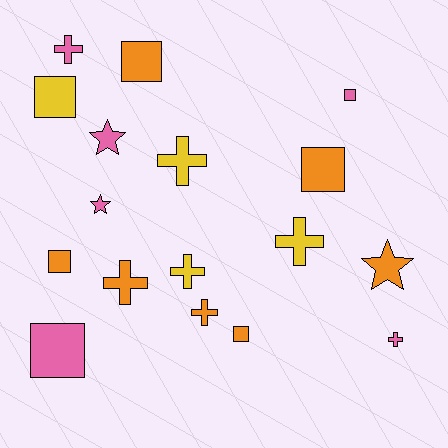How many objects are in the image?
There are 17 objects.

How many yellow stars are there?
There are no yellow stars.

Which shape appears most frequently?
Cross, with 7 objects.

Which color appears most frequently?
Orange, with 7 objects.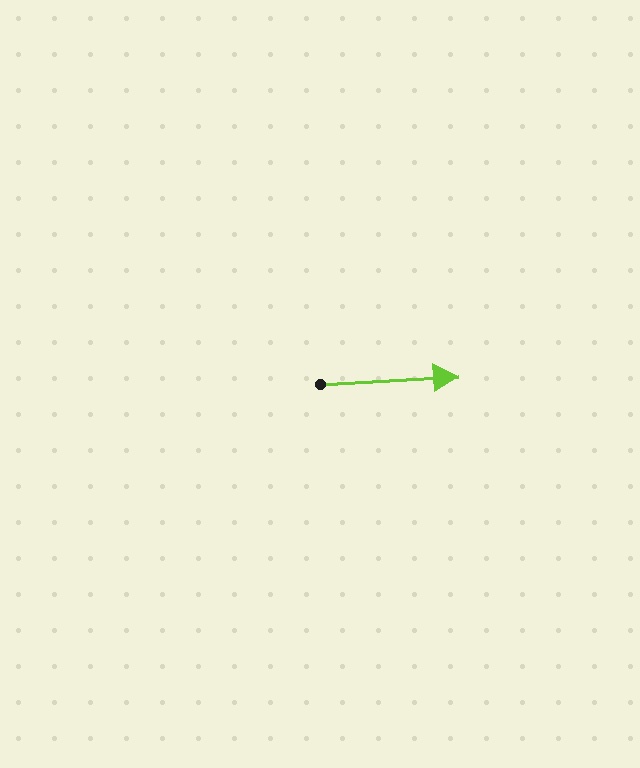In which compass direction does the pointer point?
East.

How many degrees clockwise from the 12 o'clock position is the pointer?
Approximately 87 degrees.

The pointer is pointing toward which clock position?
Roughly 3 o'clock.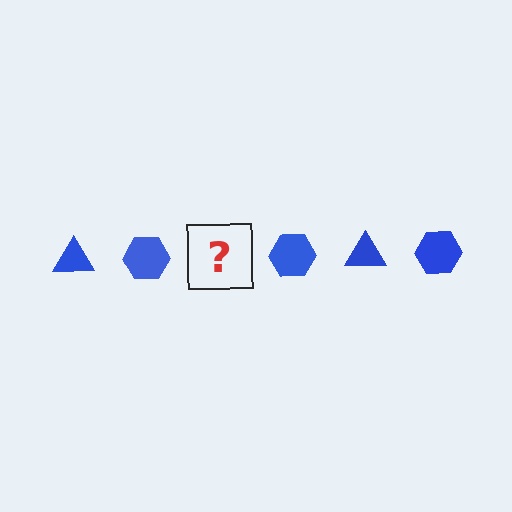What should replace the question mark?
The question mark should be replaced with a blue triangle.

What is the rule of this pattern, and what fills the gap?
The rule is that the pattern cycles through triangle, hexagon shapes in blue. The gap should be filled with a blue triangle.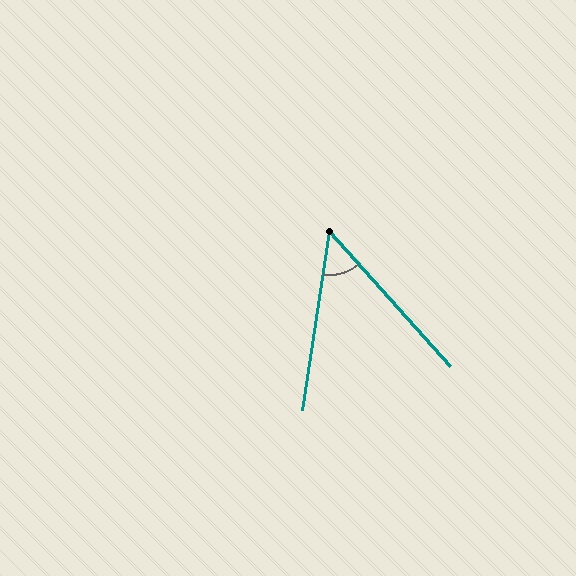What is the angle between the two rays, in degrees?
Approximately 50 degrees.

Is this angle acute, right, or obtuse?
It is acute.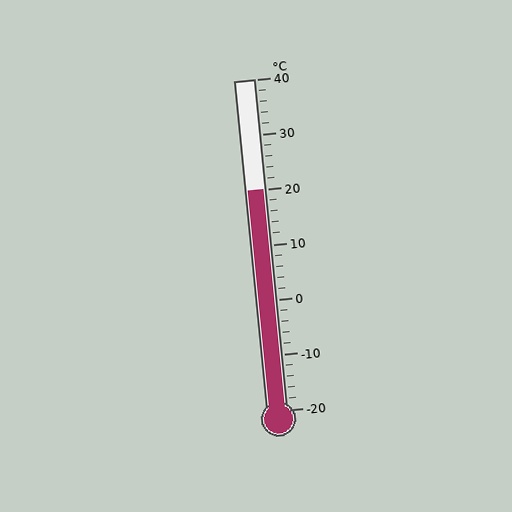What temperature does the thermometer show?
The thermometer shows approximately 20°C.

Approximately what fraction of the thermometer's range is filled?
The thermometer is filled to approximately 65% of its range.